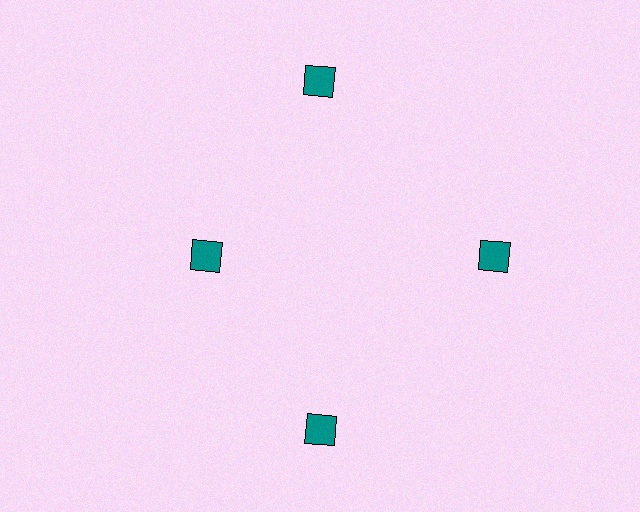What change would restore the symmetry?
The symmetry would be restored by moving it outward, back onto the ring so that all 4 squares sit at equal angles and equal distance from the center.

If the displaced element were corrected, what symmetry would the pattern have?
It would have 4-fold rotational symmetry — the pattern would map onto itself every 90 degrees.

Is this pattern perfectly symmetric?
No. The 4 teal squares are arranged in a ring, but one element near the 9 o'clock position is pulled inward toward the center, breaking the 4-fold rotational symmetry.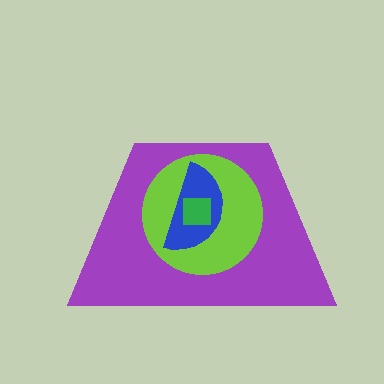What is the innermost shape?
The green square.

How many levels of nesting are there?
4.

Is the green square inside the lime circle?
Yes.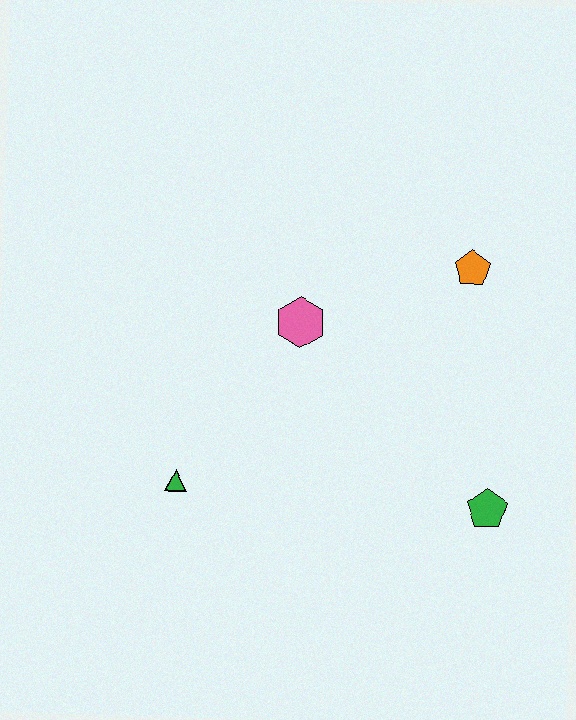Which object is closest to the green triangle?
The pink hexagon is closest to the green triangle.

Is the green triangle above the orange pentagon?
No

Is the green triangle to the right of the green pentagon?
No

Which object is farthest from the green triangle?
The orange pentagon is farthest from the green triangle.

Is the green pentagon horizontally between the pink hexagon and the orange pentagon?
No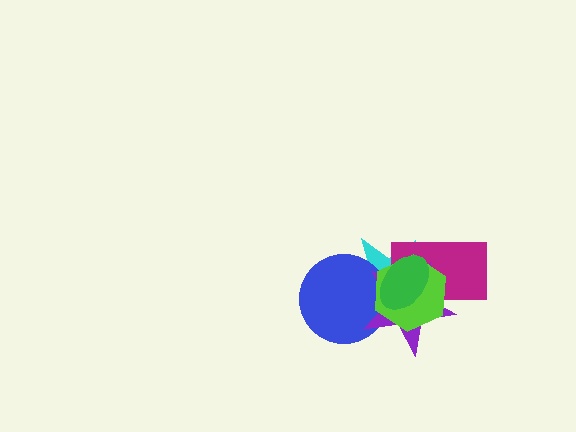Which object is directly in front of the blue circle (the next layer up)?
The purple star is directly in front of the blue circle.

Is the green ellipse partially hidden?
No, no other shape covers it.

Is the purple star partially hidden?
Yes, it is partially covered by another shape.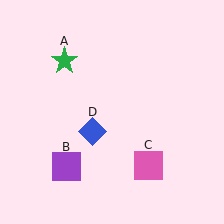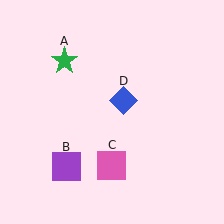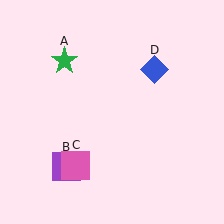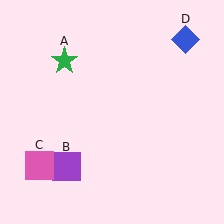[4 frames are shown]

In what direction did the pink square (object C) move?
The pink square (object C) moved left.